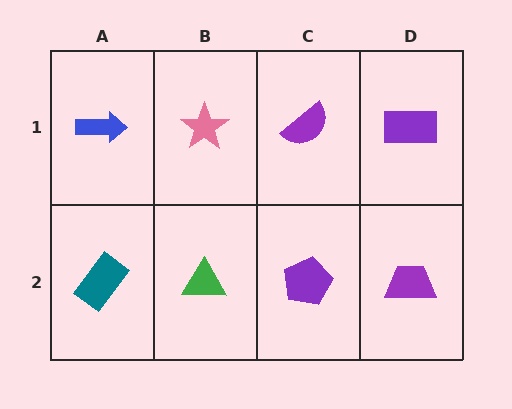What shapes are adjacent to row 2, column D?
A purple rectangle (row 1, column D), a purple pentagon (row 2, column C).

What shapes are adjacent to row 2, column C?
A purple semicircle (row 1, column C), a green triangle (row 2, column B), a purple trapezoid (row 2, column D).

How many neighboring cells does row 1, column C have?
3.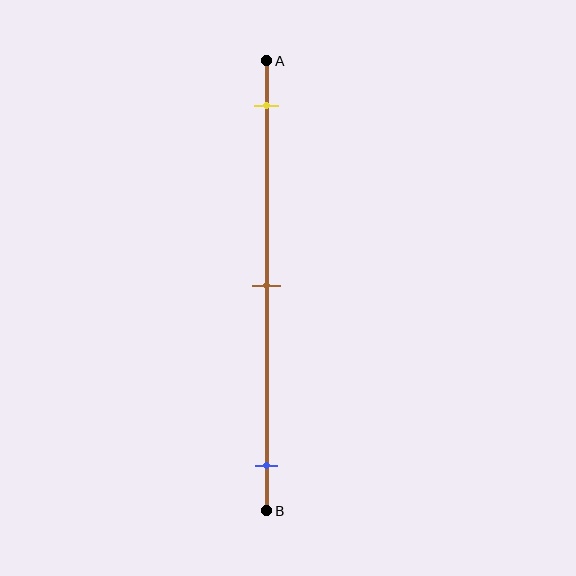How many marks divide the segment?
There are 3 marks dividing the segment.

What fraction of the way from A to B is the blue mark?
The blue mark is approximately 90% (0.9) of the way from A to B.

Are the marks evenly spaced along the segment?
Yes, the marks are approximately evenly spaced.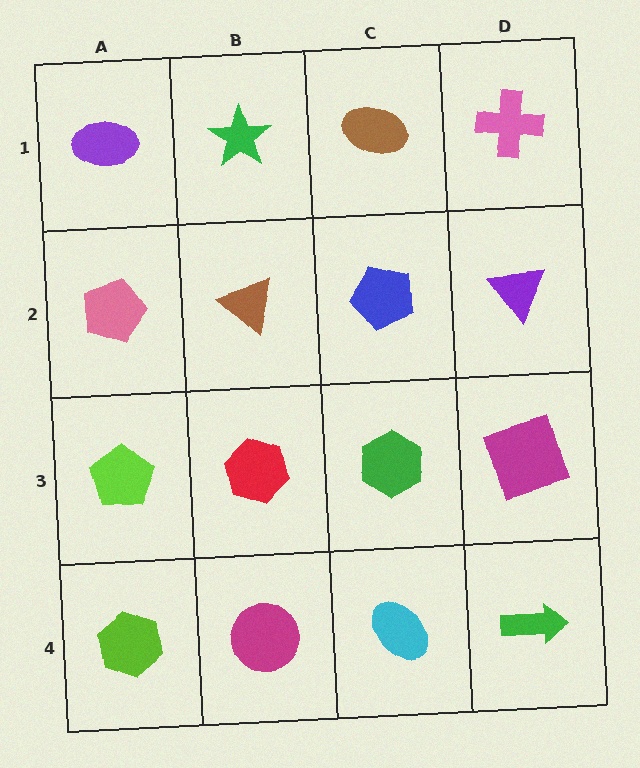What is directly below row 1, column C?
A blue pentagon.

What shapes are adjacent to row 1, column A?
A pink pentagon (row 2, column A), a green star (row 1, column B).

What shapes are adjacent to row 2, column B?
A green star (row 1, column B), a red hexagon (row 3, column B), a pink pentagon (row 2, column A), a blue pentagon (row 2, column C).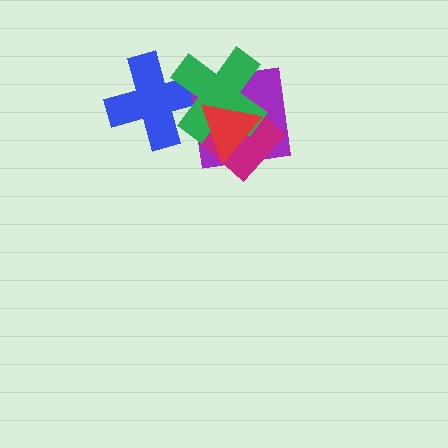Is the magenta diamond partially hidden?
Yes, it is partially covered by another shape.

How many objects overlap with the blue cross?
1 object overlaps with the blue cross.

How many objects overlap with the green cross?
4 objects overlap with the green cross.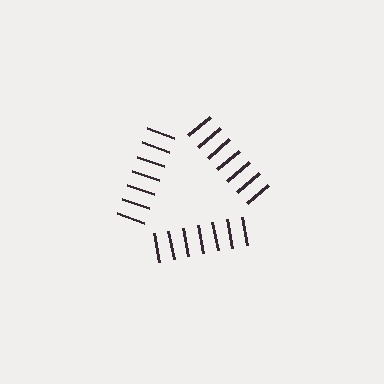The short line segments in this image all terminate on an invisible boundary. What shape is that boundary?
An illusory triangle — the line segments terminate on its edges but no continuous stroke is drawn.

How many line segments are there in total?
21 — 7 along each of the 3 edges.